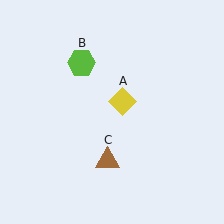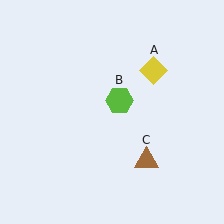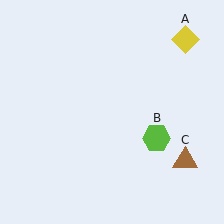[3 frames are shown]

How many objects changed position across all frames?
3 objects changed position: yellow diamond (object A), lime hexagon (object B), brown triangle (object C).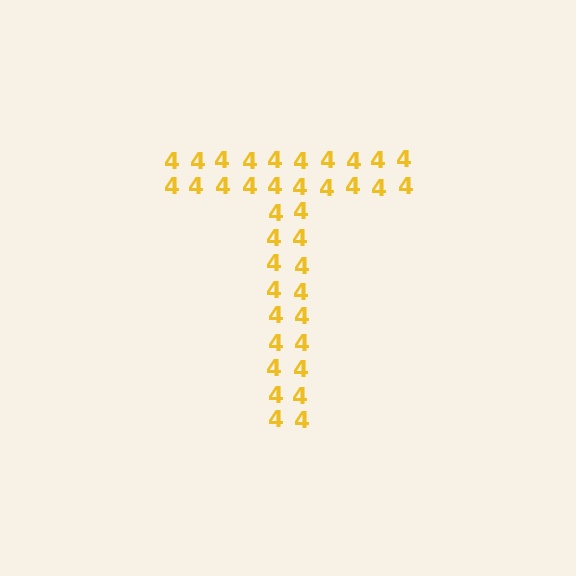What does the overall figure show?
The overall figure shows the letter T.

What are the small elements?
The small elements are digit 4's.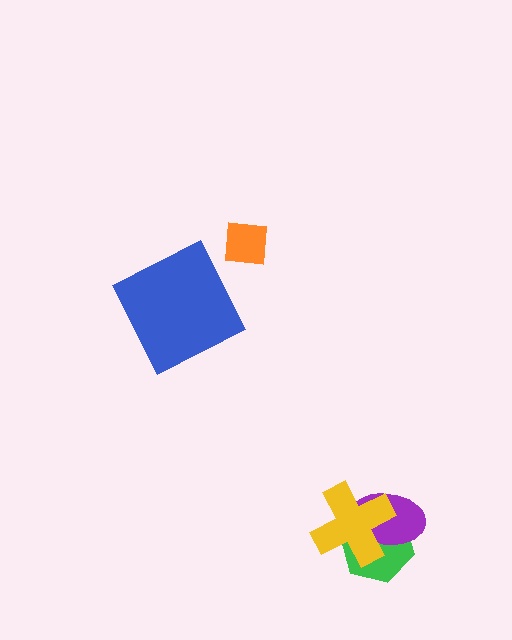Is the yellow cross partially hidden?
No, no other shape covers it.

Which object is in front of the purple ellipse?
The yellow cross is in front of the purple ellipse.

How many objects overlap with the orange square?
0 objects overlap with the orange square.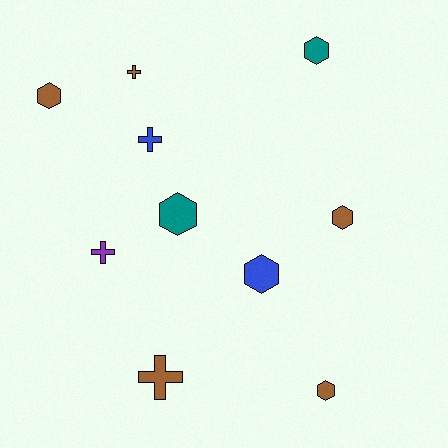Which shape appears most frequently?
Hexagon, with 6 objects.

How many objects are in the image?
There are 10 objects.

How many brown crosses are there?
There are 2 brown crosses.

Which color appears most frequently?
Brown, with 5 objects.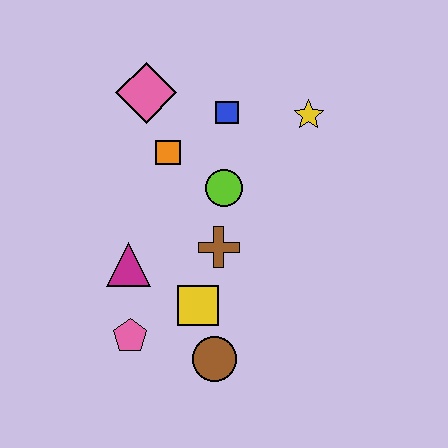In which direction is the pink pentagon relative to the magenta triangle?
The pink pentagon is below the magenta triangle.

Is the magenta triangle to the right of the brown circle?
No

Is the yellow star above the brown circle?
Yes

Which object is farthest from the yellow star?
The pink pentagon is farthest from the yellow star.